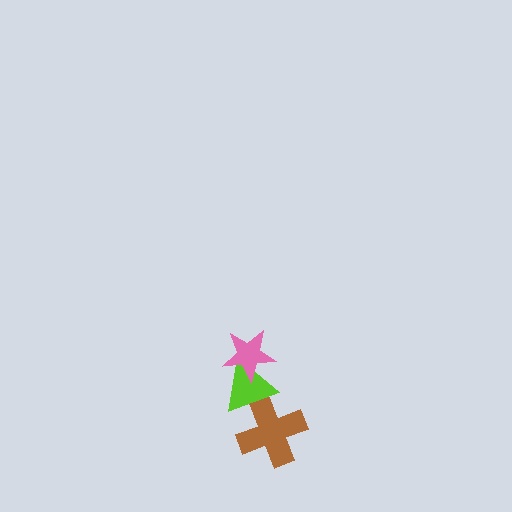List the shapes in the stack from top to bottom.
From top to bottom: the pink star, the lime triangle, the brown cross.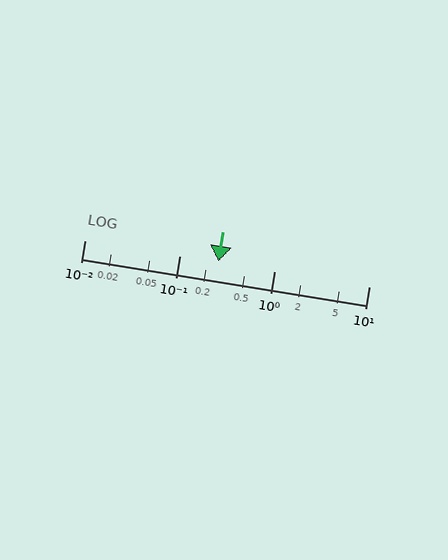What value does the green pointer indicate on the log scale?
The pointer indicates approximately 0.26.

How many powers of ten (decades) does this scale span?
The scale spans 3 decades, from 0.01 to 10.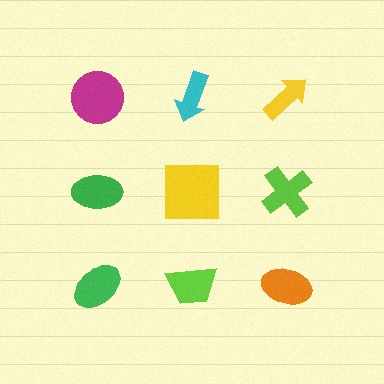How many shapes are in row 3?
3 shapes.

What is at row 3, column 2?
A lime trapezoid.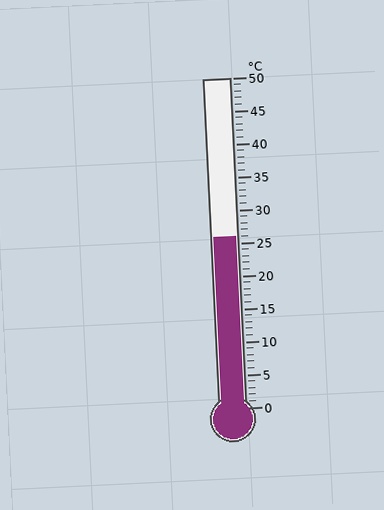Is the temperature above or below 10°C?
The temperature is above 10°C.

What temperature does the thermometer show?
The thermometer shows approximately 26°C.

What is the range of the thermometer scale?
The thermometer scale ranges from 0°C to 50°C.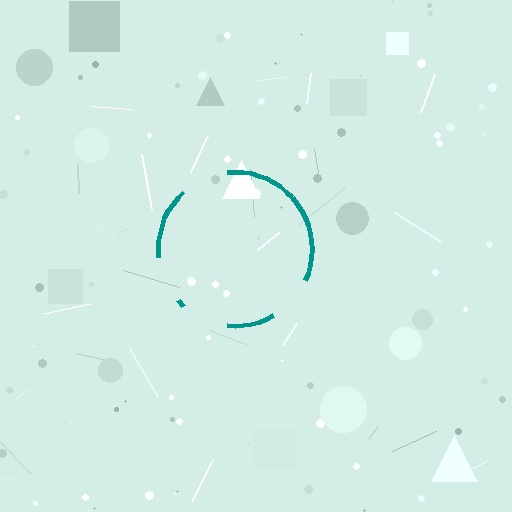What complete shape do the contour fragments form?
The contour fragments form a circle.